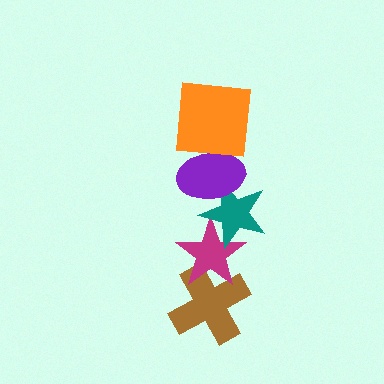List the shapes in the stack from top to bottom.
From top to bottom: the orange square, the purple ellipse, the teal star, the magenta star, the brown cross.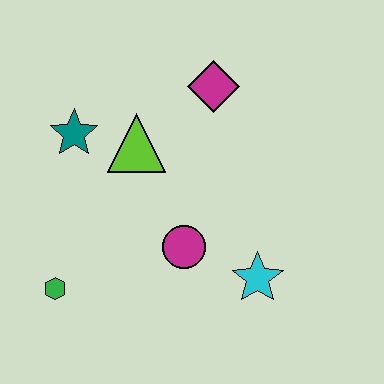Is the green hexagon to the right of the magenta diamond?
No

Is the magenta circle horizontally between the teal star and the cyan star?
Yes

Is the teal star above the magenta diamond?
No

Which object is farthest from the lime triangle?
The cyan star is farthest from the lime triangle.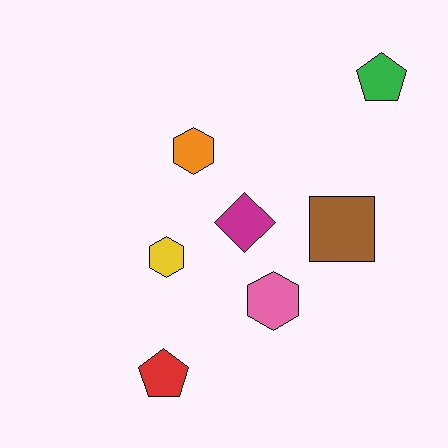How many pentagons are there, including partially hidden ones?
There are 2 pentagons.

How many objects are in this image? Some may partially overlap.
There are 7 objects.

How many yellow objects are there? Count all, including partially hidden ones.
There is 1 yellow object.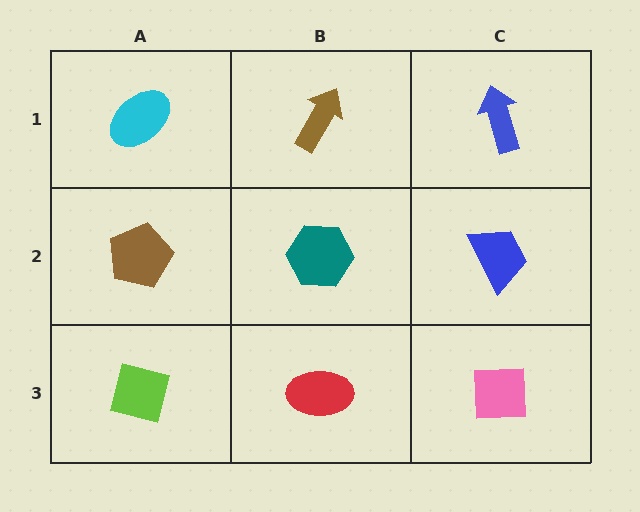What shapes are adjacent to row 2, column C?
A blue arrow (row 1, column C), a pink square (row 3, column C), a teal hexagon (row 2, column B).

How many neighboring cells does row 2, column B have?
4.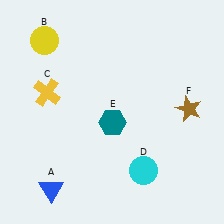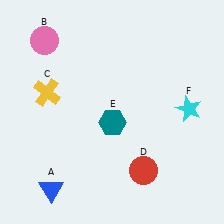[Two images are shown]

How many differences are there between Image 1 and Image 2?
There are 3 differences between the two images.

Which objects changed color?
B changed from yellow to pink. D changed from cyan to red. F changed from brown to cyan.